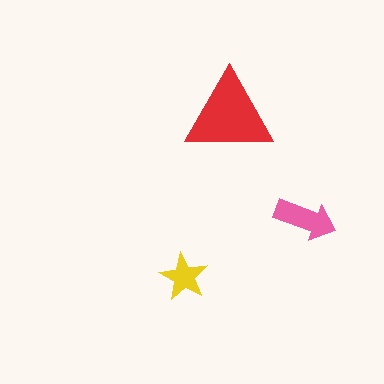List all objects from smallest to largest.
The yellow star, the pink arrow, the red triangle.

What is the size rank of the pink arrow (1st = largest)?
2nd.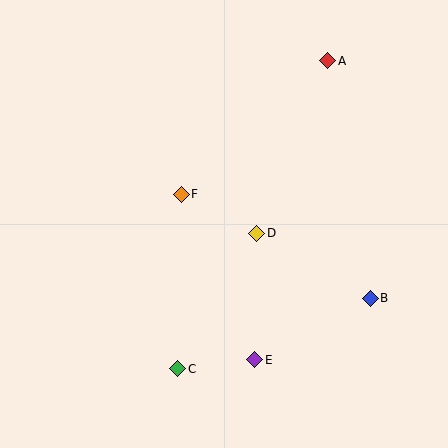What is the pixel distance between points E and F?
The distance between E and F is 182 pixels.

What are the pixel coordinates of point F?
Point F is at (181, 194).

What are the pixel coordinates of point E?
Point E is at (255, 360).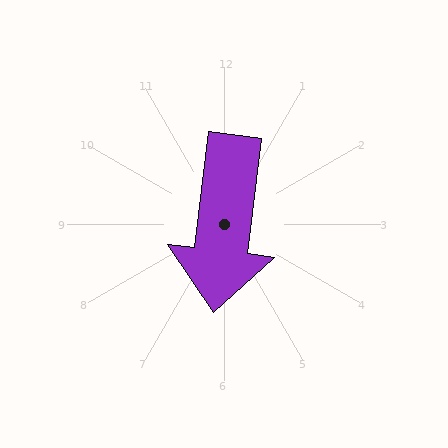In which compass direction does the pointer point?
South.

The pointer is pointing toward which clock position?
Roughly 6 o'clock.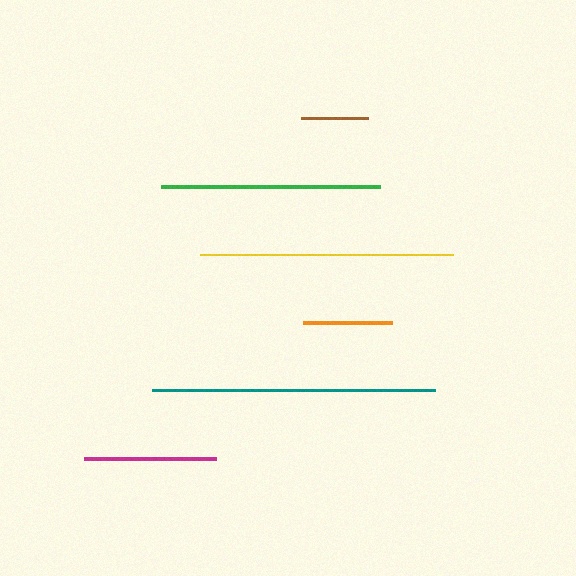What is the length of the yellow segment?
The yellow segment is approximately 253 pixels long.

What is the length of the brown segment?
The brown segment is approximately 68 pixels long.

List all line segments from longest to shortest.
From longest to shortest: teal, yellow, green, magenta, orange, brown.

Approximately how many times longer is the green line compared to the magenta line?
The green line is approximately 1.7 times the length of the magenta line.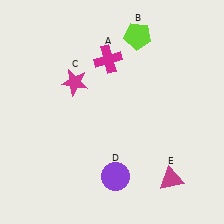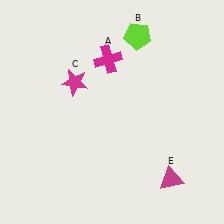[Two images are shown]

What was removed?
The purple circle (D) was removed in Image 2.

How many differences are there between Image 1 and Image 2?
There is 1 difference between the two images.